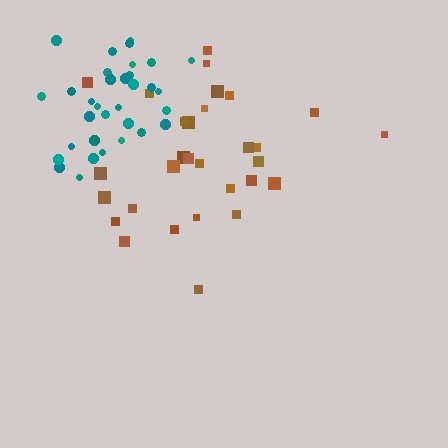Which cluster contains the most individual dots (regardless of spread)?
Teal (33).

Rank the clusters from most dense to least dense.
teal, brown.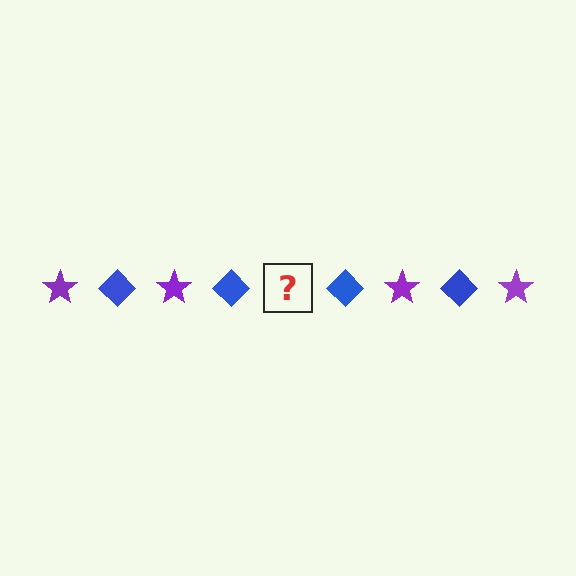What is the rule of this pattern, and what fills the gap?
The rule is that the pattern alternates between purple star and blue diamond. The gap should be filled with a purple star.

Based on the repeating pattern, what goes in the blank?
The blank should be a purple star.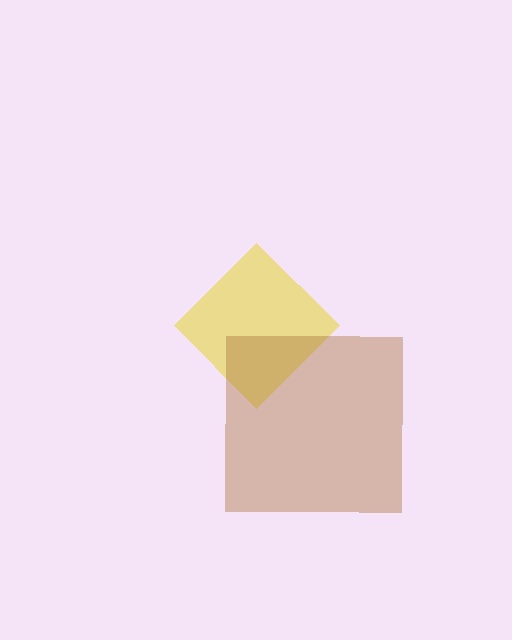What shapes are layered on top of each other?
The layered shapes are: a yellow diamond, a brown square.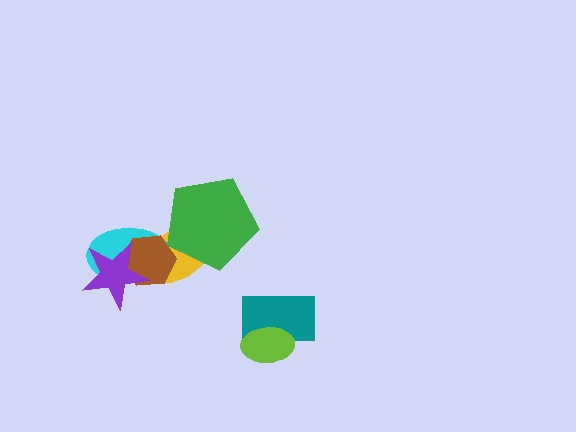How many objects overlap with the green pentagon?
1 object overlaps with the green pentagon.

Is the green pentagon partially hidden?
No, no other shape covers it.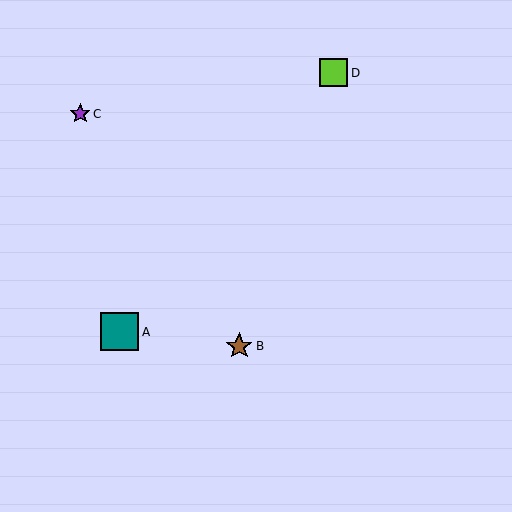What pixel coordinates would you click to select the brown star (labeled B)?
Click at (239, 346) to select the brown star B.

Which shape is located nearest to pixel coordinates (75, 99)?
The purple star (labeled C) at (80, 114) is nearest to that location.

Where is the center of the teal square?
The center of the teal square is at (120, 332).